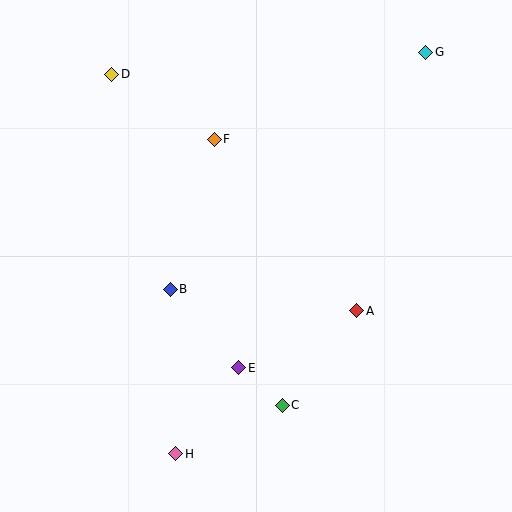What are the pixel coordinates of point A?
Point A is at (357, 311).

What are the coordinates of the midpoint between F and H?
The midpoint between F and H is at (195, 297).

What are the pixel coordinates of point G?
Point G is at (426, 52).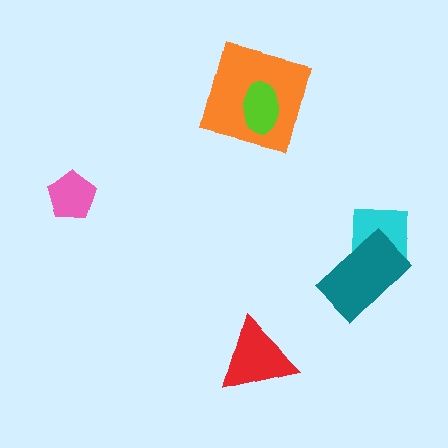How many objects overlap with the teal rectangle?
1 object overlaps with the teal rectangle.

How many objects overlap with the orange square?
1 object overlaps with the orange square.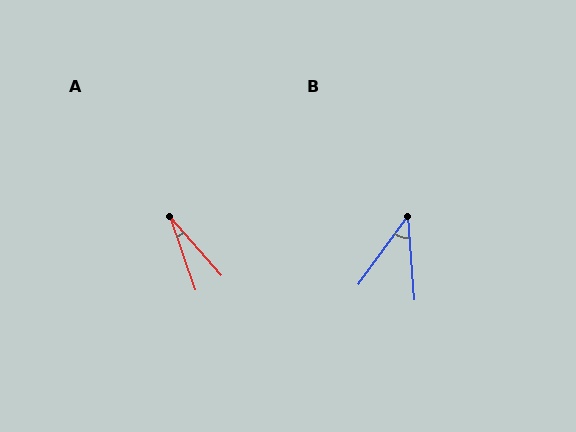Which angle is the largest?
B, at approximately 40 degrees.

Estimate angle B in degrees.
Approximately 40 degrees.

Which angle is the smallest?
A, at approximately 22 degrees.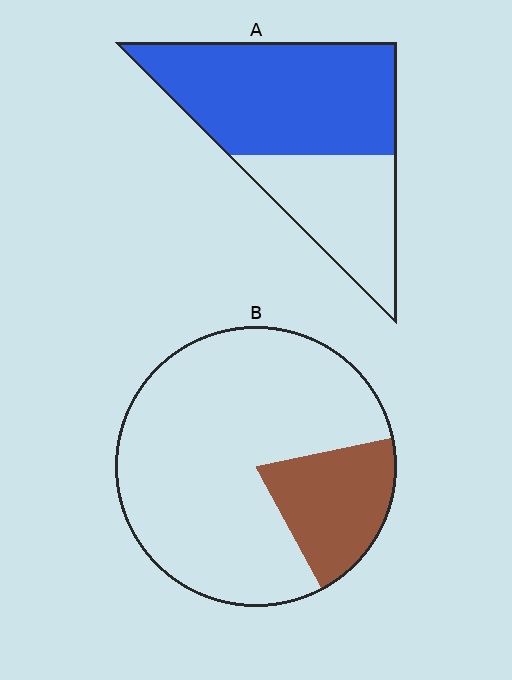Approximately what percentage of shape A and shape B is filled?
A is approximately 65% and B is approximately 20%.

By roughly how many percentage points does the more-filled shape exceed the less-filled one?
By roughly 45 percentage points (A over B).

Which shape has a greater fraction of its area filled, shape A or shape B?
Shape A.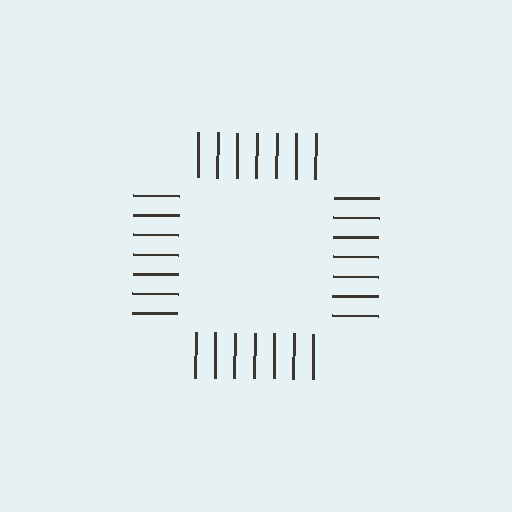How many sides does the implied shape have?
4 sides — the line-ends trace a square.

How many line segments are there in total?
28 — 7 along each of the 4 edges.